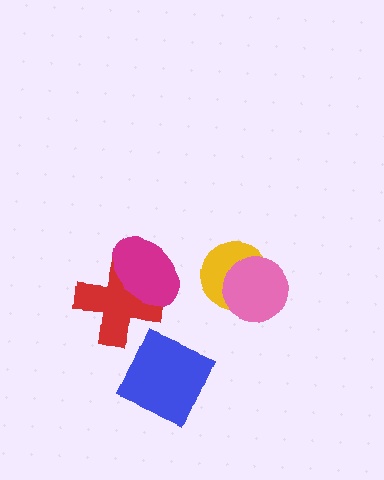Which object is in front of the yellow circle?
The pink circle is in front of the yellow circle.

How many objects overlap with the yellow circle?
1 object overlaps with the yellow circle.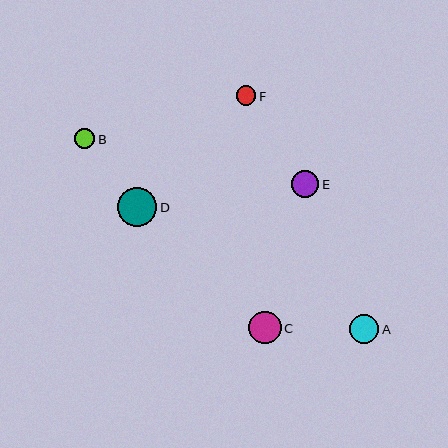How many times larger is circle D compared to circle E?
Circle D is approximately 1.5 times the size of circle E.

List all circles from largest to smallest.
From largest to smallest: D, C, A, E, B, F.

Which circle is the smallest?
Circle F is the smallest with a size of approximately 19 pixels.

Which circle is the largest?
Circle D is the largest with a size of approximately 40 pixels.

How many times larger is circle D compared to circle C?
Circle D is approximately 1.2 times the size of circle C.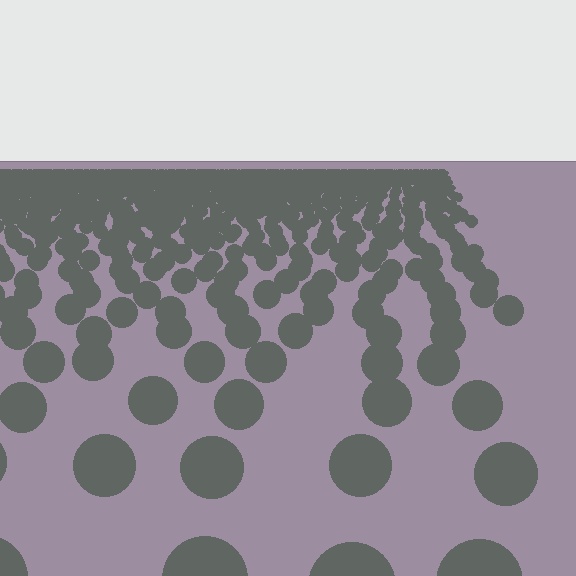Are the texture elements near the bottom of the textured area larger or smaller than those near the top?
Larger. Near the bottom, elements are closer to the viewer and appear at a bigger on-screen size.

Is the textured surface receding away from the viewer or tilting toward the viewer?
The surface is receding away from the viewer. Texture elements get smaller and denser toward the top.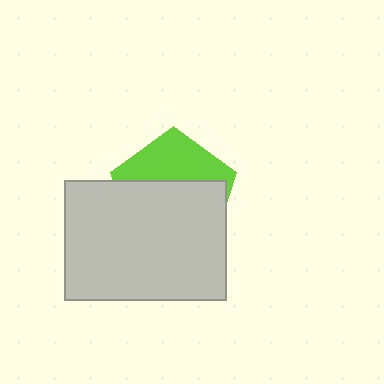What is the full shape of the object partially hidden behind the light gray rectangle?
The partially hidden object is a lime pentagon.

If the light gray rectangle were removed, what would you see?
You would see the complete lime pentagon.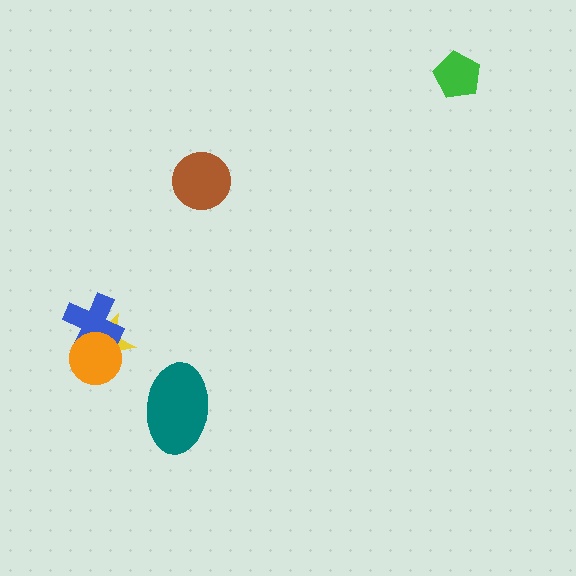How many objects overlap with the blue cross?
2 objects overlap with the blue cross.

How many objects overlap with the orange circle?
2 objects overlap with the orange circle.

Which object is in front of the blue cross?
The orange circle is in front of the blue cross.